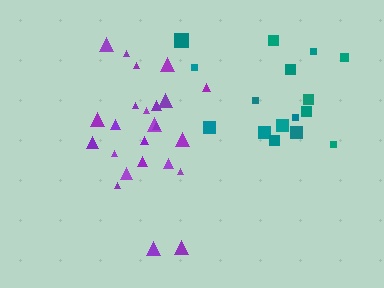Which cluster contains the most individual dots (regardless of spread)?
Purple (24).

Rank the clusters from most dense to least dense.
purple, teal.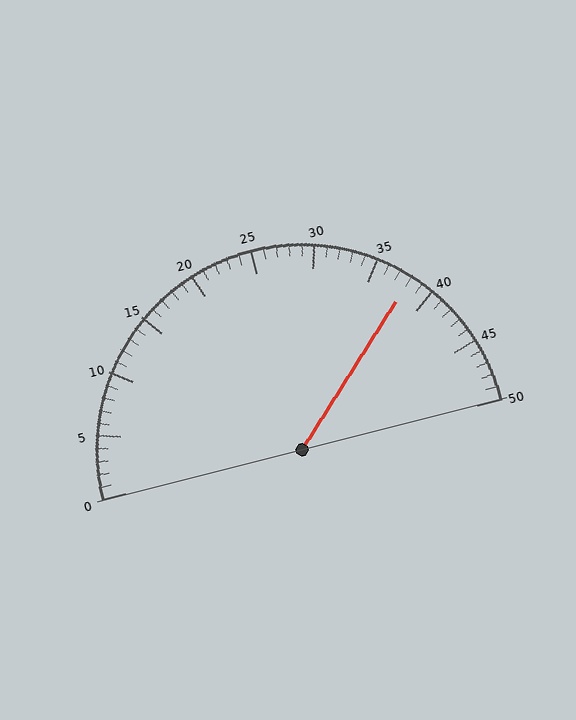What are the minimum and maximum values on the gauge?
The gauge ranges from 0 to 50.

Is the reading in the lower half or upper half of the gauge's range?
The reading is in the upper half of the range (0 to 50).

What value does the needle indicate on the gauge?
The needle indicates approximately 38.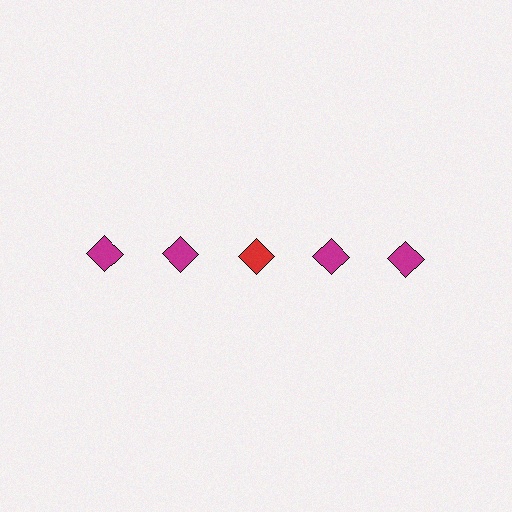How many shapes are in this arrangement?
There are 5 shapes arranged in a grid pattern.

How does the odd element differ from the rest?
It has a different color: red instead of magenta.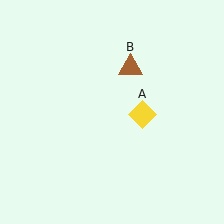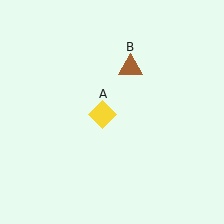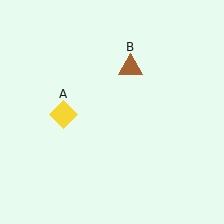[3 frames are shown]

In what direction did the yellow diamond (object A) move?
The yellow diamond (object A) moved left.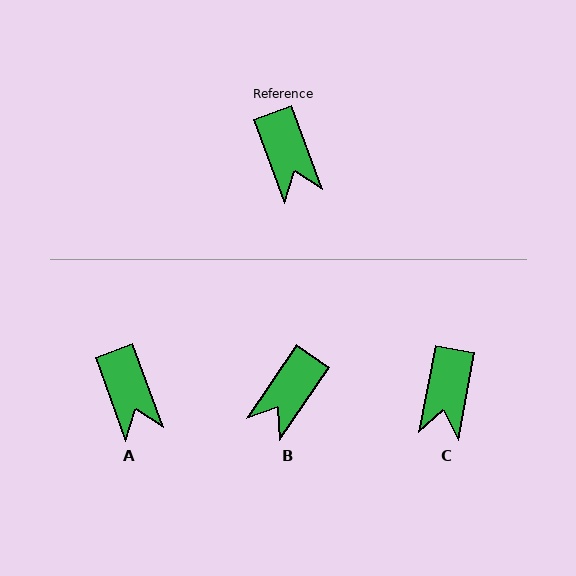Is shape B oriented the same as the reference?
No, it is off by about 54 degrees.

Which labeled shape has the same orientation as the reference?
A.